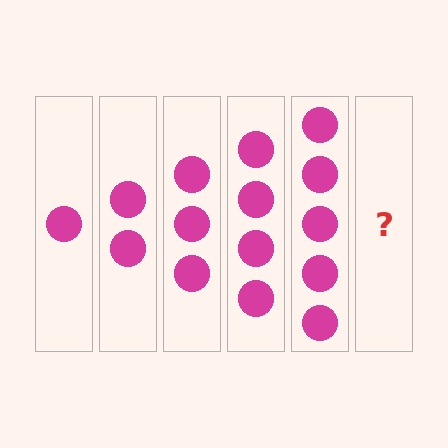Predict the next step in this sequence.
The next step is 6 circles.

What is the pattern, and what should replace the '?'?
The pattern is that each step adds one more circle. The '?' should be 6 circles.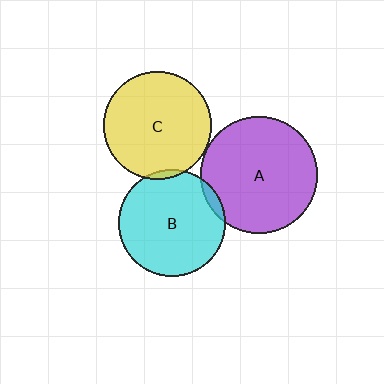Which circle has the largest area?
Circle A (purple).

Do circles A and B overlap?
Yes.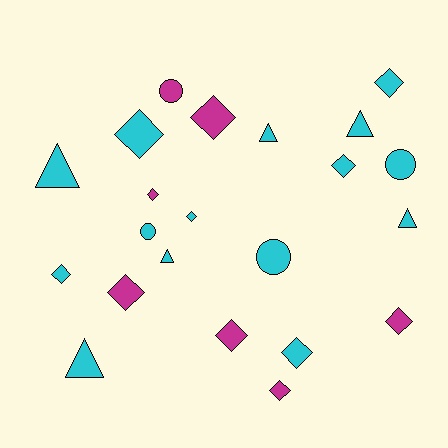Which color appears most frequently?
Cyan, with 15 objects.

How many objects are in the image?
There are 22 objects.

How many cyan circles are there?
There are 3 cyan circles.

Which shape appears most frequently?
Diamond, with 12 objects.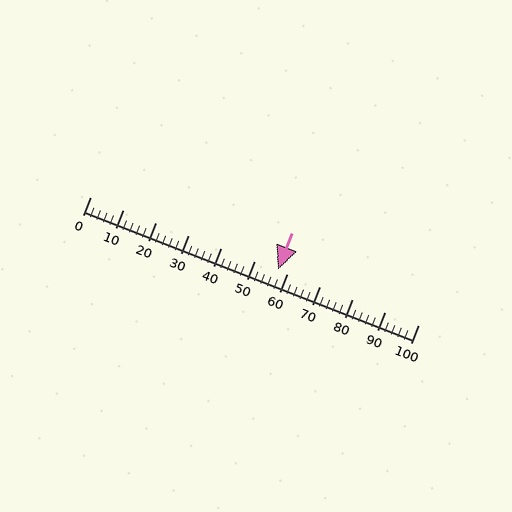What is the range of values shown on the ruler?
The ruler shows values from 0 to 100.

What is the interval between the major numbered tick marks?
The major tick marks are spaced 10 units apart.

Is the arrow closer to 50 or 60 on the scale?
The arrow is closer to 60.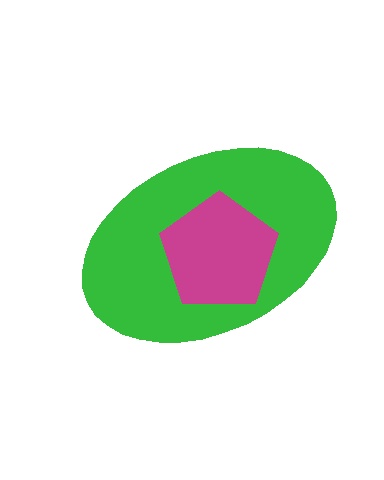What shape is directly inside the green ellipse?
The magenta pentagon.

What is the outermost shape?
The green ellipse.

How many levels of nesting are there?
2.